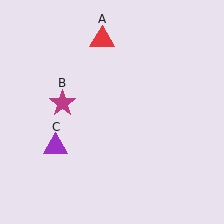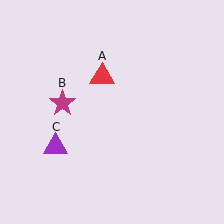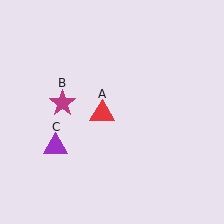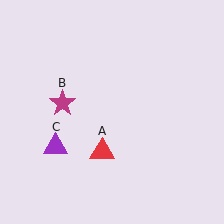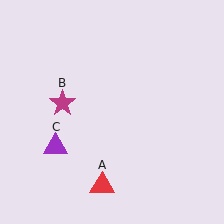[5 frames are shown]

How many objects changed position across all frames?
1 object changed position: red triangle (object A).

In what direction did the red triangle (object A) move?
The red triangle (object A) moved down.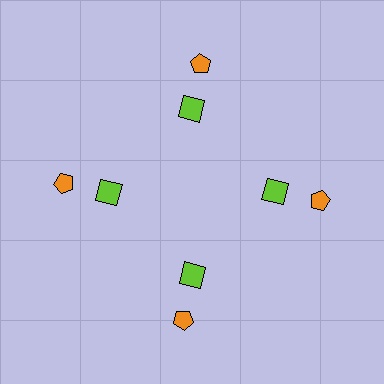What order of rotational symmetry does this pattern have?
This pattern has 4-fold rotational symmetry.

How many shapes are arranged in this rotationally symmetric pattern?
There are 8 shapes, arranged in 4 groups of 2.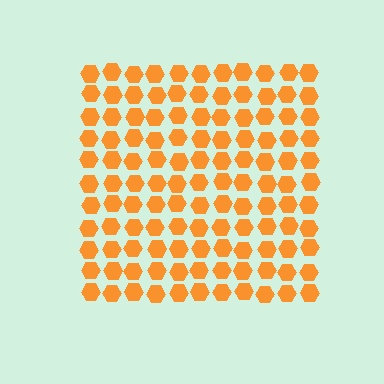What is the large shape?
The large shape is a square.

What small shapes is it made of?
It is made of small hexagons.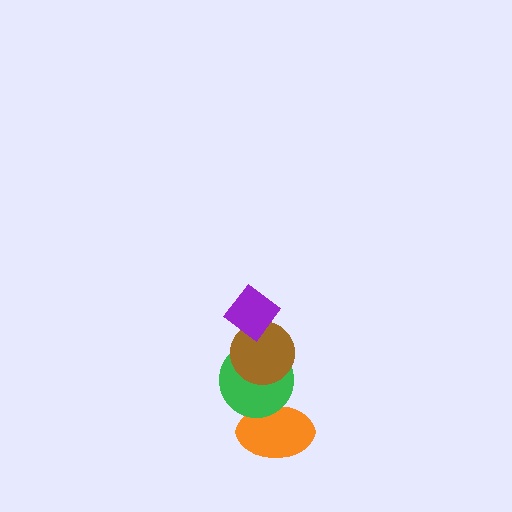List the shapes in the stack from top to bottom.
From top to bottom: the purple diamond, the brown circle, the green circle, the orange ellipse.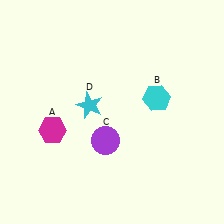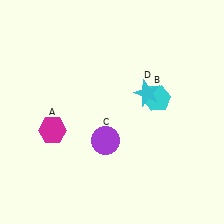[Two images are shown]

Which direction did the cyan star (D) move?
The cyan star (D) moved right.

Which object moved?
The cyan star (D) moved right.